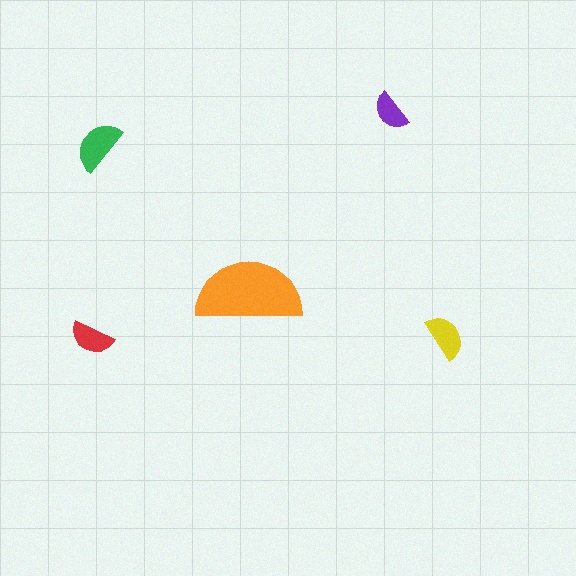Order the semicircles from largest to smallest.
the orange one, the green one, the yellow one, the red one, the purple one.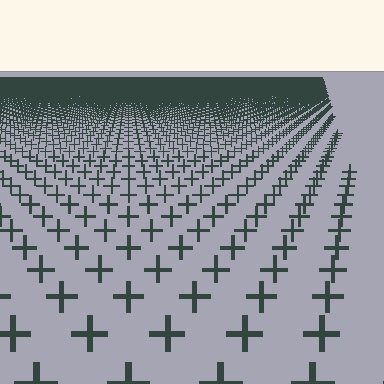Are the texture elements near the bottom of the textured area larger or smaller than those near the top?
Larger. Near the bottom, elements are closer to the viewer and appear at a bigger on-screen size.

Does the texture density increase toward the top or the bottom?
Density increases toward the top.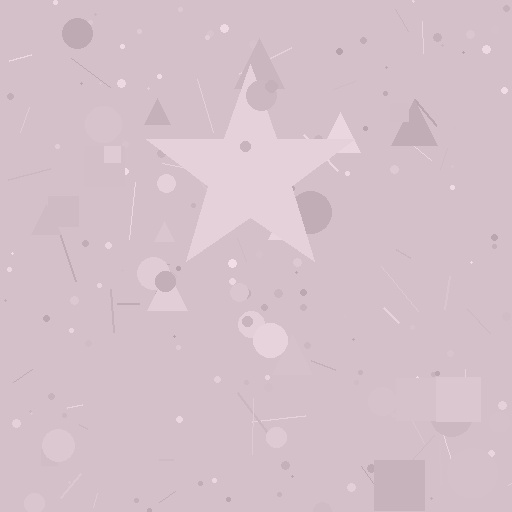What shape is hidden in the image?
A star is hidden in the image.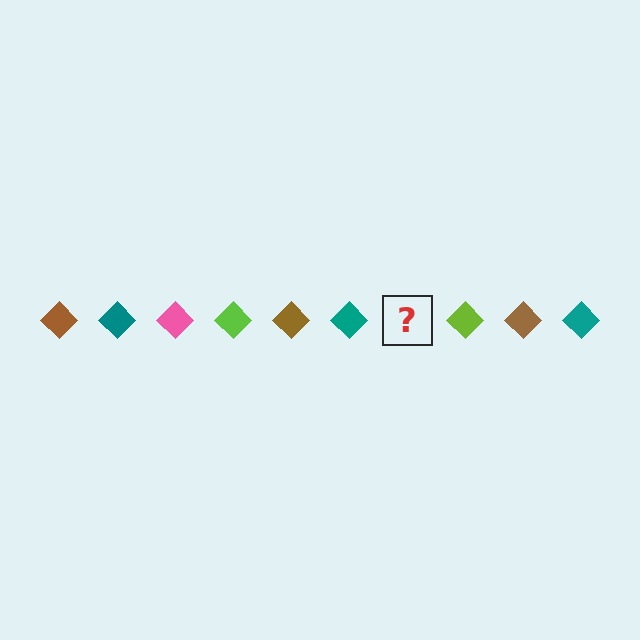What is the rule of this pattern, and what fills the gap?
The rule is that the pattern cycles through brown, teal, pink, lime diamonds. The gap should be filled with a pink diamond.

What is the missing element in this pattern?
The missing element is a pink diamond.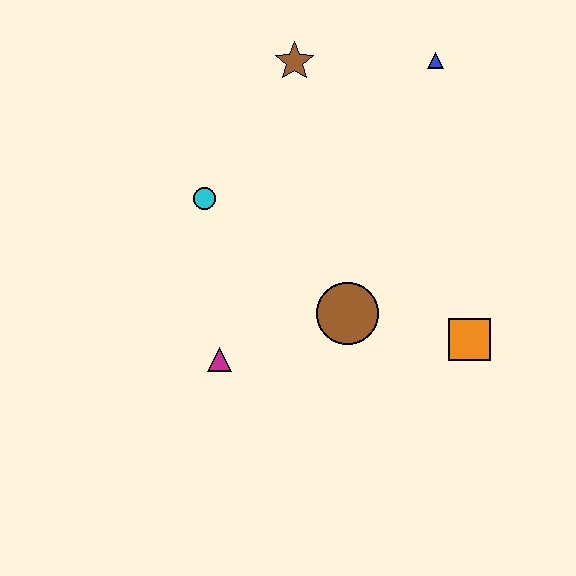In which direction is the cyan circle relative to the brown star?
The cyan circle is below the brown star.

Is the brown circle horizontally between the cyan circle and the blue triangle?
Yes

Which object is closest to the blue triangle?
The brown star is closest to the blue triangle.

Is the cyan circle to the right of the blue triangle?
No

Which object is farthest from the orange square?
The brown star is farthest from the orange square.